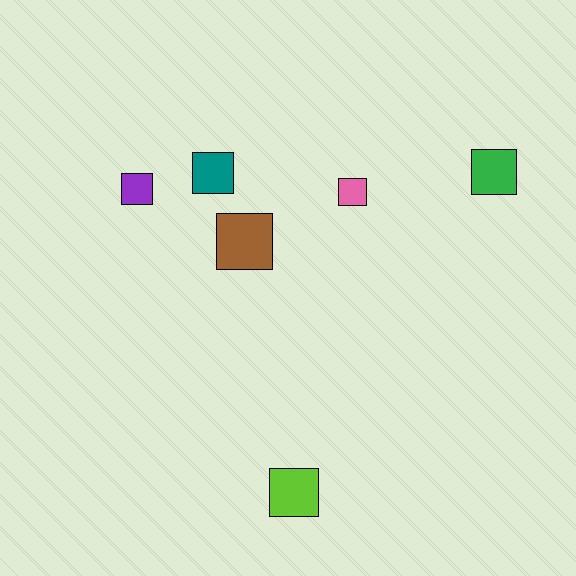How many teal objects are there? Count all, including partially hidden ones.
There is 1 teal object.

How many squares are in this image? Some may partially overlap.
There are 6 squares.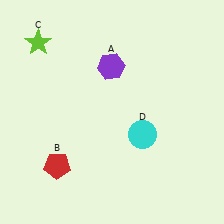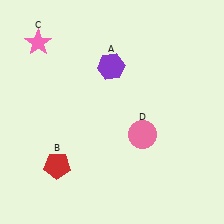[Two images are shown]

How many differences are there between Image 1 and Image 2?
There are 2 differences between the two images.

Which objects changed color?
C changed from lime to pink. D changed from cyan to pink.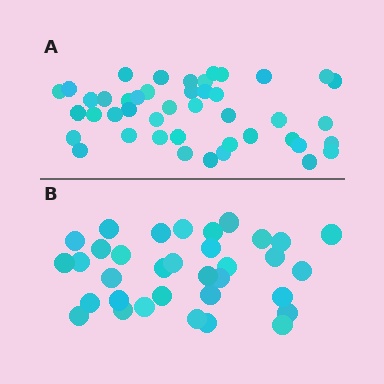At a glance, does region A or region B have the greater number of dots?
Region A (the top region) has more dots.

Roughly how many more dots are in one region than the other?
Region A has roughly 10 or so more dots than region B.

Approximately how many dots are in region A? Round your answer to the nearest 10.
About 40 dots. (The exact count is 44, which rounds to 40.)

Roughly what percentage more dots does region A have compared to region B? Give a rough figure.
About 30% more.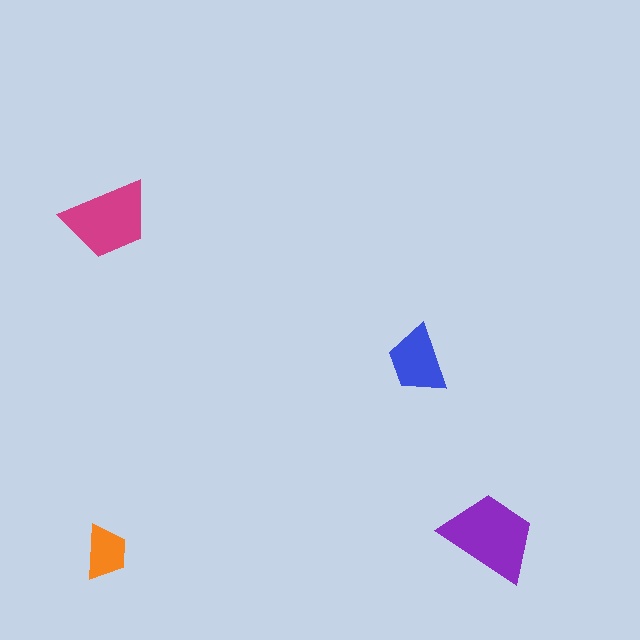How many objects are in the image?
There are 4 objects in the image.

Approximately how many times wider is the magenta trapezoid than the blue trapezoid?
About 1.5 times wider.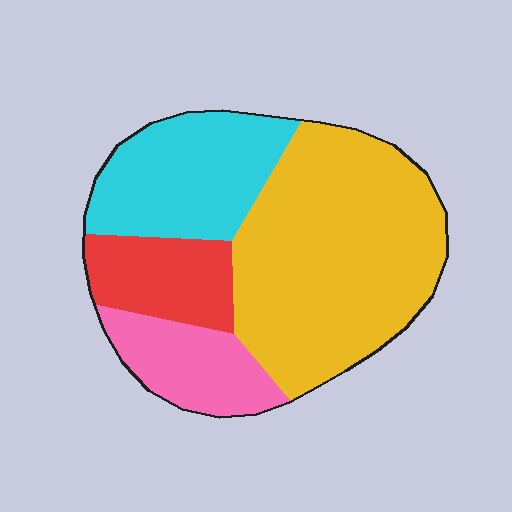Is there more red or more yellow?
Yellow.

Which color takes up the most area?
Yellow, at roughly 50%.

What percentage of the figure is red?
Red covers about 15% of the figure.